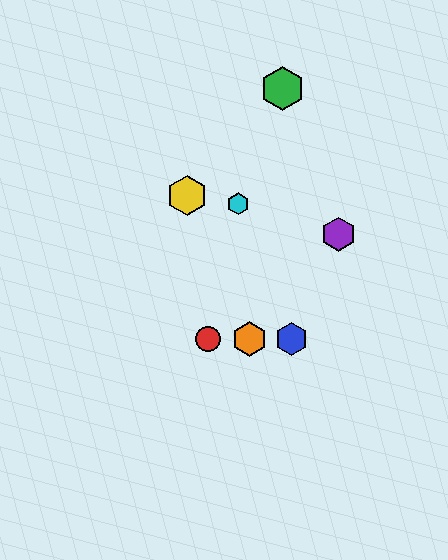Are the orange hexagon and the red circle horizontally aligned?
Yes, both are at y≈339.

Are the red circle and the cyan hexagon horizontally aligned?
No, the red circle is at y≈339 and the cyan hexagon is at y≈204.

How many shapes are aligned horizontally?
3 shapes (the red circle, the blue hexagon, the orange hexagon) are aligned horizontally.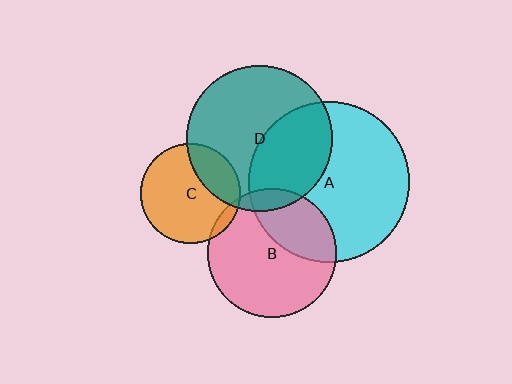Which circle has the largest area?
Circle A (cyan).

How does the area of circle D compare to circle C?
Approximately 2.2 times.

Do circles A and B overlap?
Yes.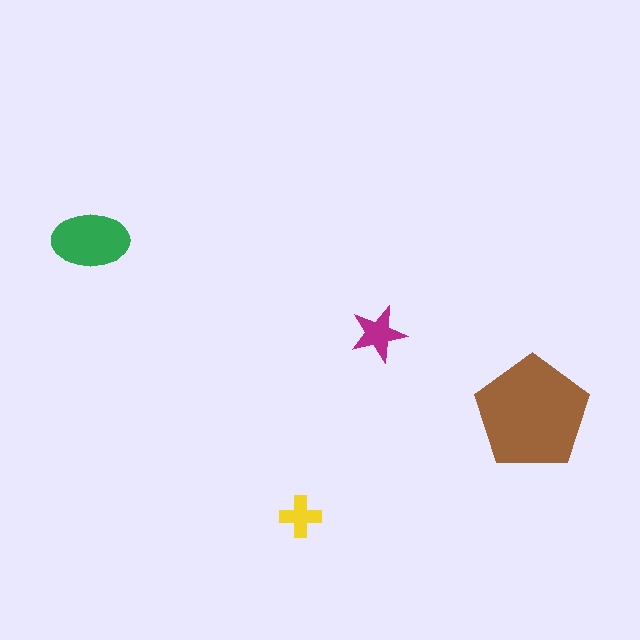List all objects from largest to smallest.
The brown pentagon, the green ellipse, the magenta star, the yellow cross.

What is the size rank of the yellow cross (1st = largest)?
4th.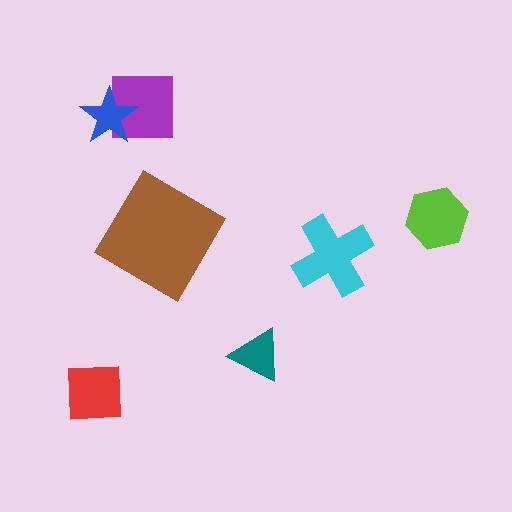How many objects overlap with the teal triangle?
0 objects overlap with the teal triangle.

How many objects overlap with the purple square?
1 object overlaps with the purple square.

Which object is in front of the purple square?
The blue star is in front of the purple square.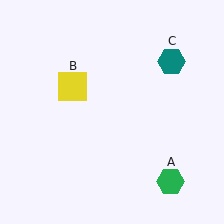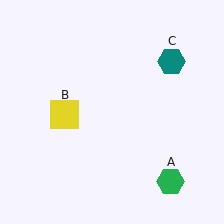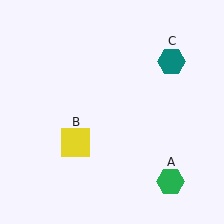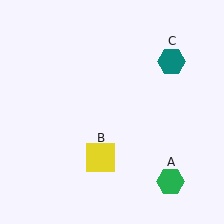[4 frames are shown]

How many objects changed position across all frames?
1 object changed position: yellow square (object B).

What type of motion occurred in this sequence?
The yellow square (object B) rotated counterclockwise around the center of the scene.